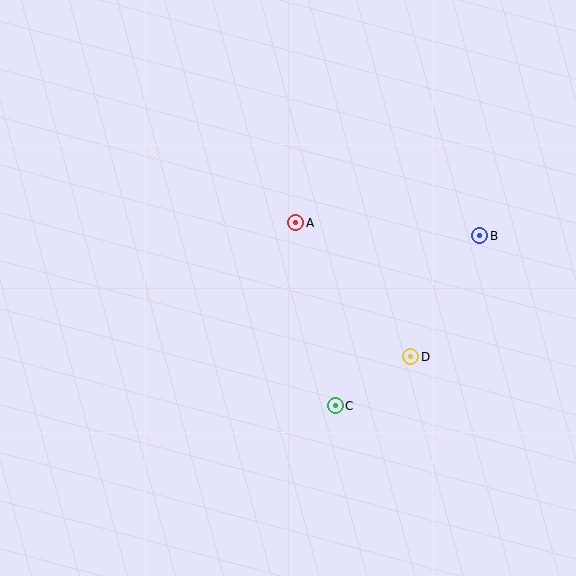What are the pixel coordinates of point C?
Point C is at (335, 406).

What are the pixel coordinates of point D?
Point D is at (411, 357).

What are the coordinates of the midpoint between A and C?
The midpoint between A and C is at (315, 314).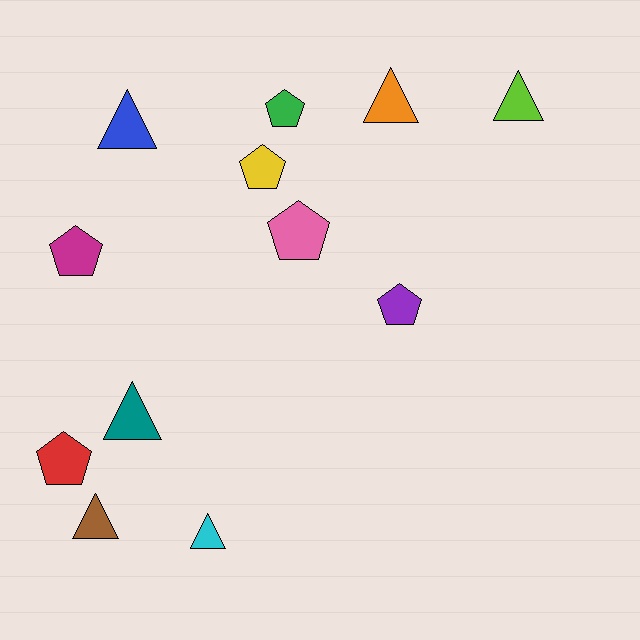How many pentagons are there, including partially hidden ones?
There are 6 pentagons.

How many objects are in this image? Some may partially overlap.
There are 12 objects.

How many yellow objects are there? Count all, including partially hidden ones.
There is 1 yellow object.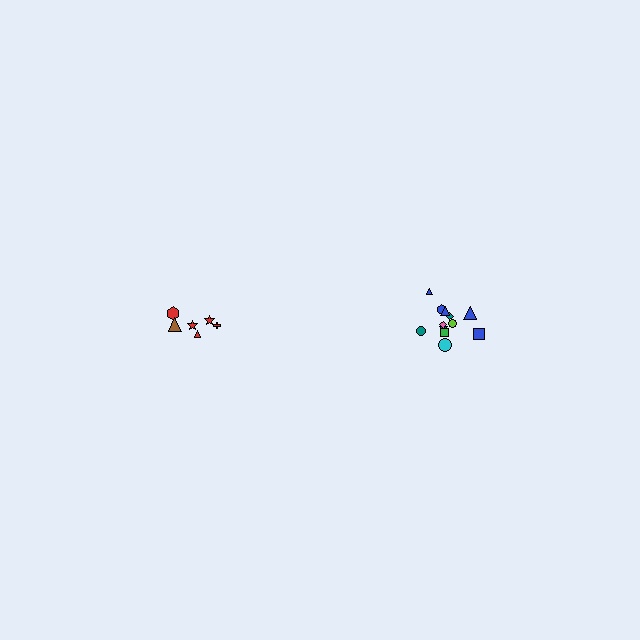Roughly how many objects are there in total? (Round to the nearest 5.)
Roughly 20 objects in total.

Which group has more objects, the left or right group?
The right group.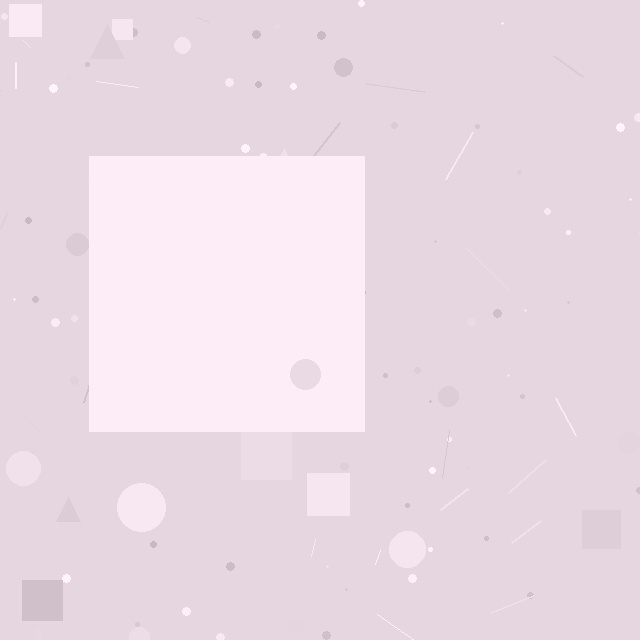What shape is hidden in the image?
A square is hidden in the image.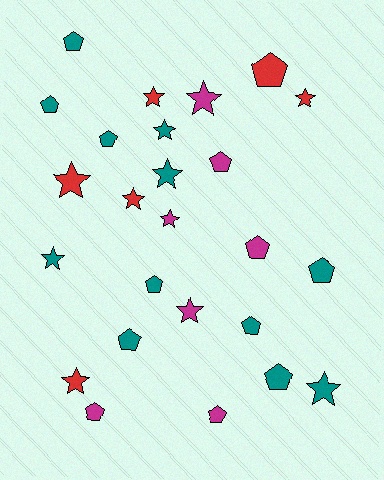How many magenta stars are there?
There are 3 magenta stars.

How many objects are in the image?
There are 25 objects.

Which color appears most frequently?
Teal, with 12 objects.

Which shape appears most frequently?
Pentagon, with 13 objects.